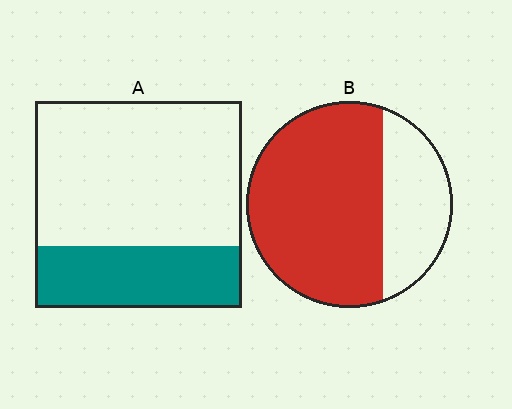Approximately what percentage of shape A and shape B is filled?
A is approximately 30% and B is approximately 70%.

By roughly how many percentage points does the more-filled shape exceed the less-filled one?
By roughly 40 percentage points (B over A).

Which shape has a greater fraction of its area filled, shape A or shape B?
Shape B.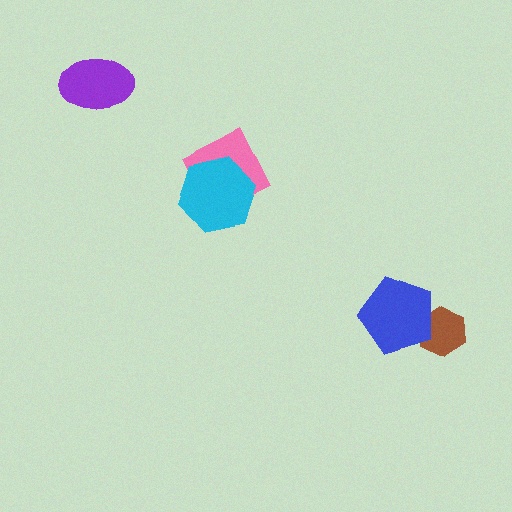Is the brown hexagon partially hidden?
Yes, it is partially covered by another shape.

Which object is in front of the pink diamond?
The cyan hexagon is in front of the pink diamond.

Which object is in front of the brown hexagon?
The blue pentagon is in front of the brown hexagon.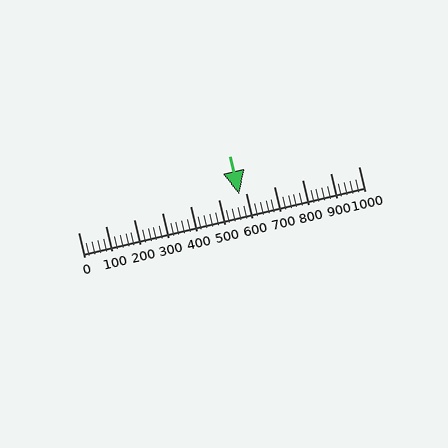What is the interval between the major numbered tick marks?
The major tick marks are spaced 100 units apart.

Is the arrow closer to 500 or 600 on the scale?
The arrow is closer to 600.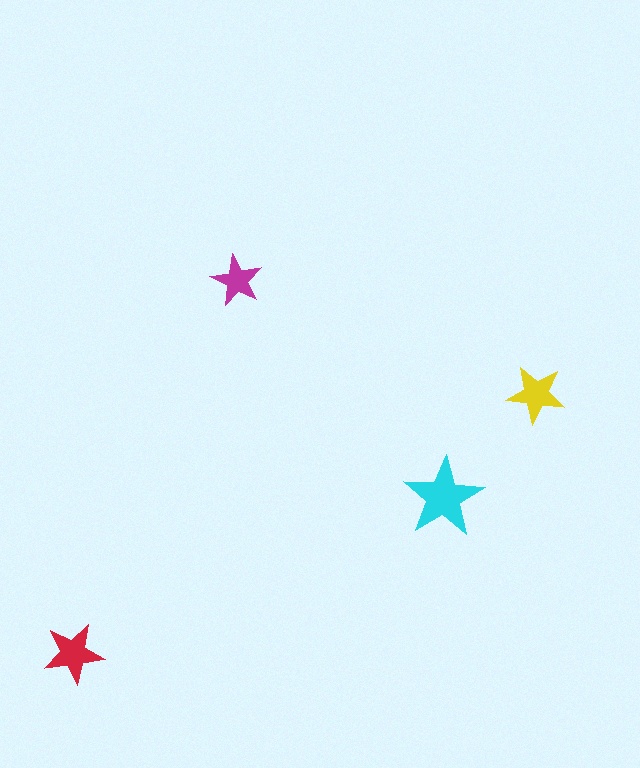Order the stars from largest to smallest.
the cyan one, the red one, the yellow one, the magenta one.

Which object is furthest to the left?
The red star is leftmost.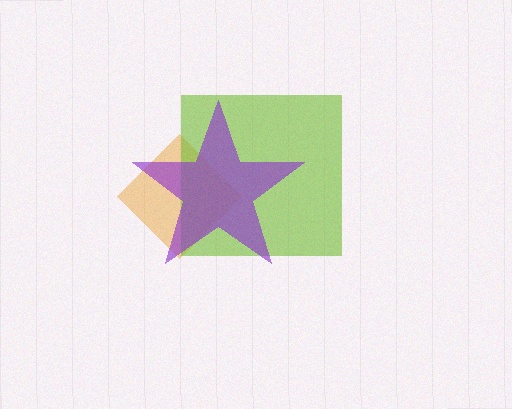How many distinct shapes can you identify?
There are 3 distinct shapes: an orange diamond, a lime square, a purple star.